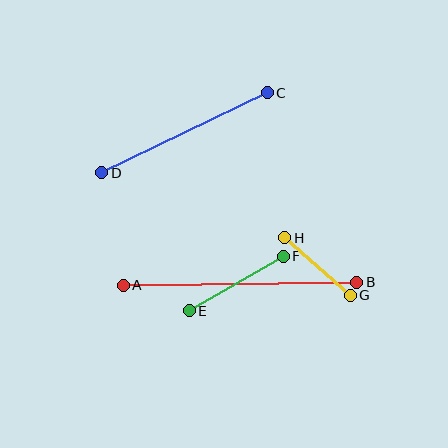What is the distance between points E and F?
The distance is approximately 109 pixels.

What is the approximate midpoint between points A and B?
The midpoint is at approximately (240, 284) pixels.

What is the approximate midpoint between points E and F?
The midpoint is at approximately (236, 283) pixels.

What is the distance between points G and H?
The distance is approximately 87 pixels.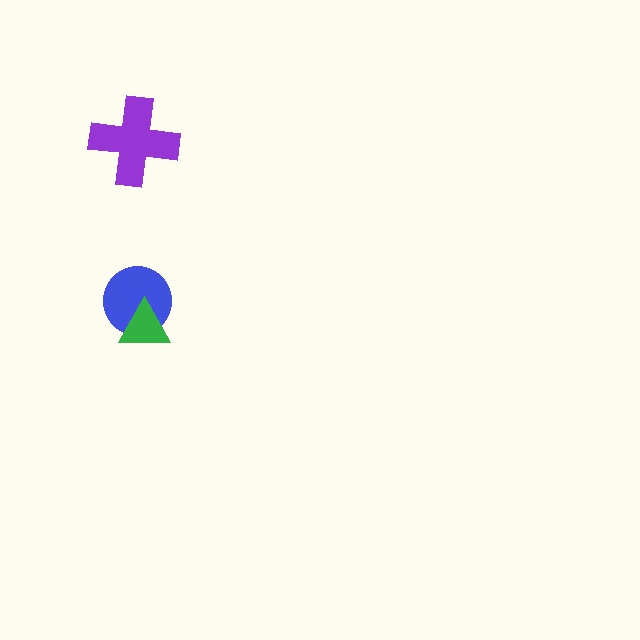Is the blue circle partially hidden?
Yes, it is partially covered by another shape.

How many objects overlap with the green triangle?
1 object overlaps with the green triangle.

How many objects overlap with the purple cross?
0 objects overlap with the purple cross.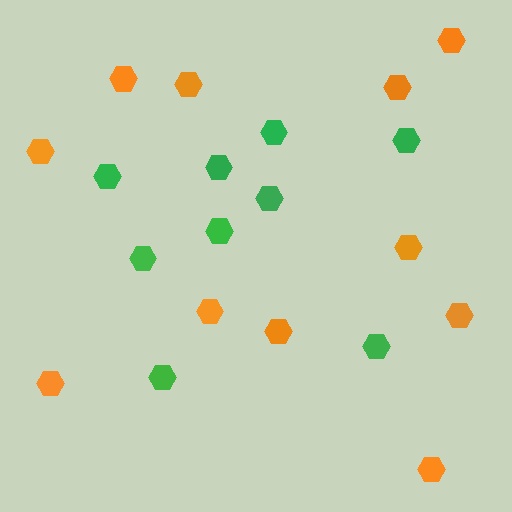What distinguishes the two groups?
There are 2 groups: one group of orange hexagons (11) and one group of green hexagons (9).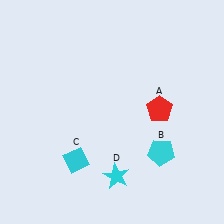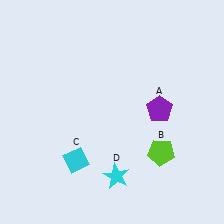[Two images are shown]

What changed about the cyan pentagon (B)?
In Image 1, B is cyan. In Image 2, it changed to lime.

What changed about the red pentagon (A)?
In Image 1, A is red. In Image 2, it changed to purple.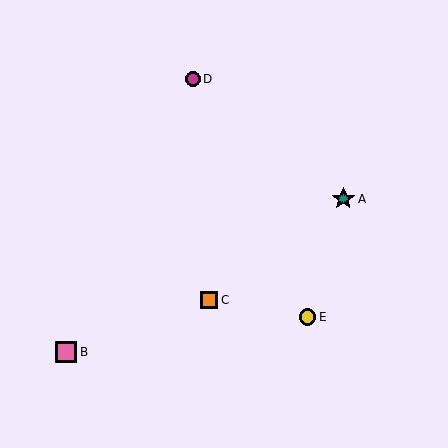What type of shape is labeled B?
Shape B is a pink square.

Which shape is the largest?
The teal star (labeled A) is the largest.